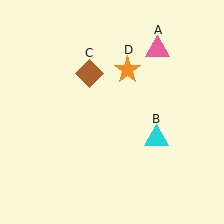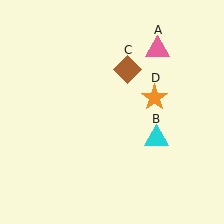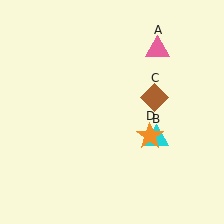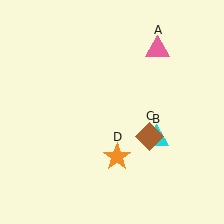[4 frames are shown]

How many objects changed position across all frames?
2 objects changed position: brown diamond (object C), orange star (object D).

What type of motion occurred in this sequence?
The brown diamond (object C), orange star (object D) rotated clockwise around the center of the scene.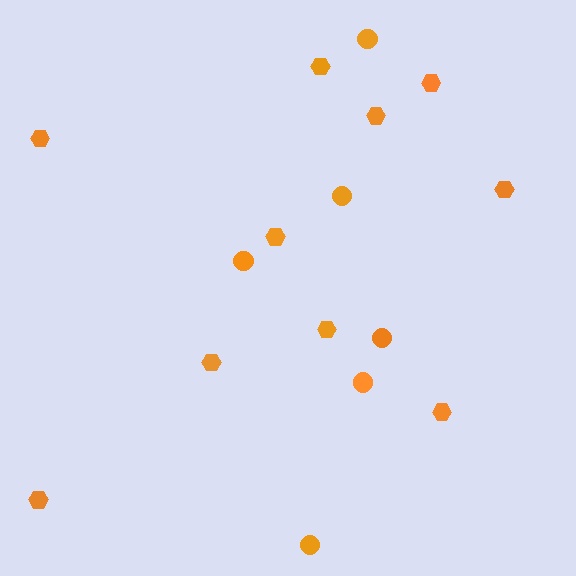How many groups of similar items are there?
There are 2 groups: one group of circles (6) and one group of hexagons (10).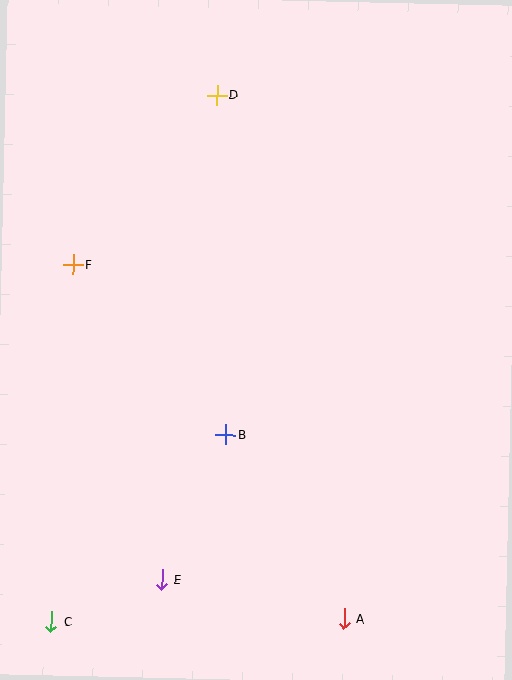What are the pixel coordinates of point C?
Point C is at (51, 622).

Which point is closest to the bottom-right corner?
Point A is closest to the bottom-right corner.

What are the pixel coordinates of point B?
Point B is at (226, 435).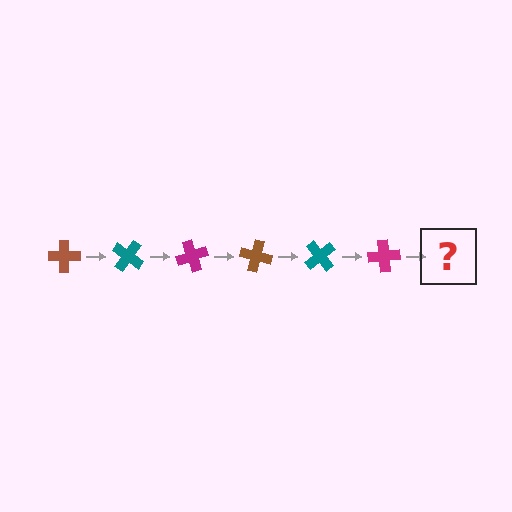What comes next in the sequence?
The next element should be a brown cross, rotated 210 degrees from the start.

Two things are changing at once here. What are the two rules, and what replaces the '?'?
The two rules are that it rotates 35 degrees each step and the color cycles through brown, teal, and magenta. The '?' should be a brown cross, rotated 210 degrees from the start.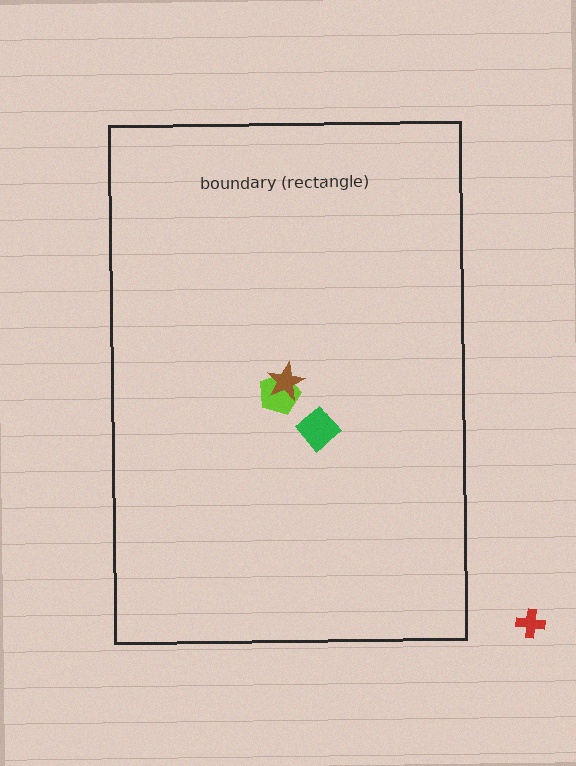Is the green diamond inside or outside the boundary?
Inside.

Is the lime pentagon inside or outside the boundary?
Inside.